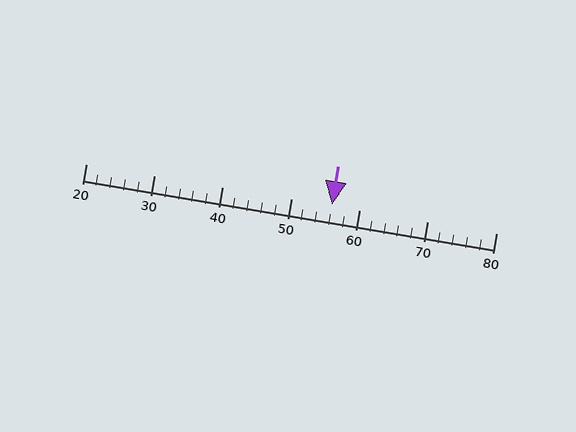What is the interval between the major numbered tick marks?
The major tick marks are spaced 10 units apart.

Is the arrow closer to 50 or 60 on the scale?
The arrow is closer to 60.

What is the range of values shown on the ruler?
The ruler shows values from 20 to 80.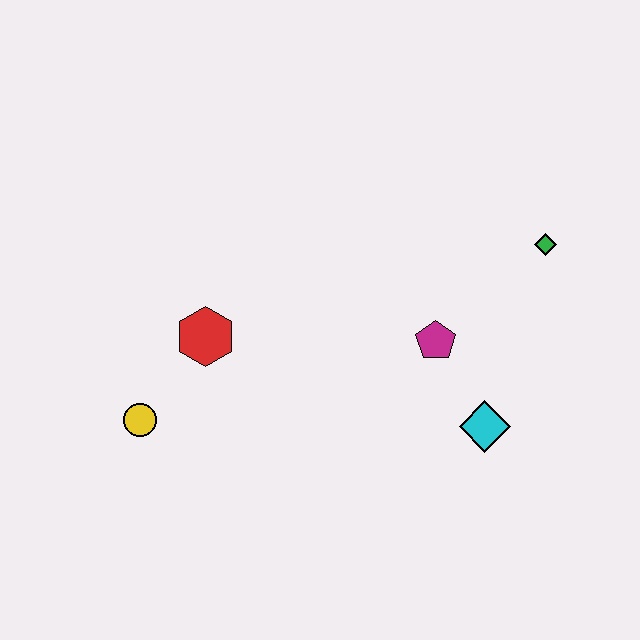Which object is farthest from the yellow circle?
The green diamond is farthest from the yellow circle.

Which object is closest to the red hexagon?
The yellow circle is closest to the red hexagon.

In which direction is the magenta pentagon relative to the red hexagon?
The magenta pentagon is to the right of the red hexagon.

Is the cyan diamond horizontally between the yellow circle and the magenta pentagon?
No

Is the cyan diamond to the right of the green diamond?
No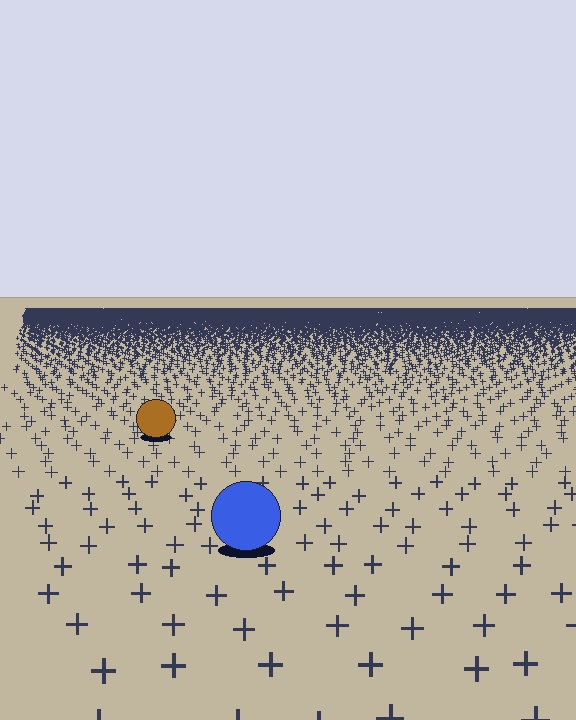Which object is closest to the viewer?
The blue circle is closest. The texture marks near it are larger and more spread out.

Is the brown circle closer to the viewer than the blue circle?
No. The blue circle is closer — you can tell from the texture gradient: the ground texture is coarser near it.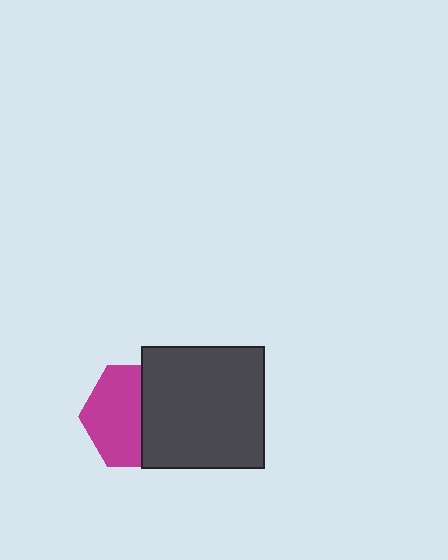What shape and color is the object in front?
The object in front is a dark gray square.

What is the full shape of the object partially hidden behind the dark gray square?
The partially hidden object is a magenta hexagon.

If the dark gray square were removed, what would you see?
You would see the complete magenta hexagon.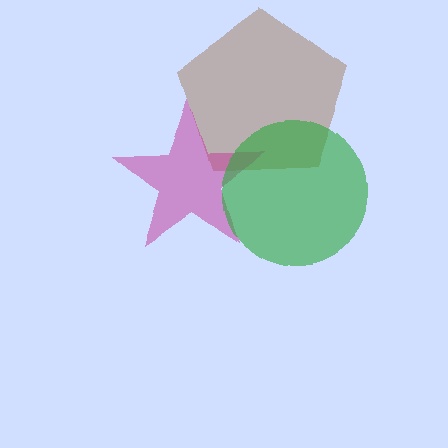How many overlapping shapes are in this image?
There are 3 overlapping shapes in the image.